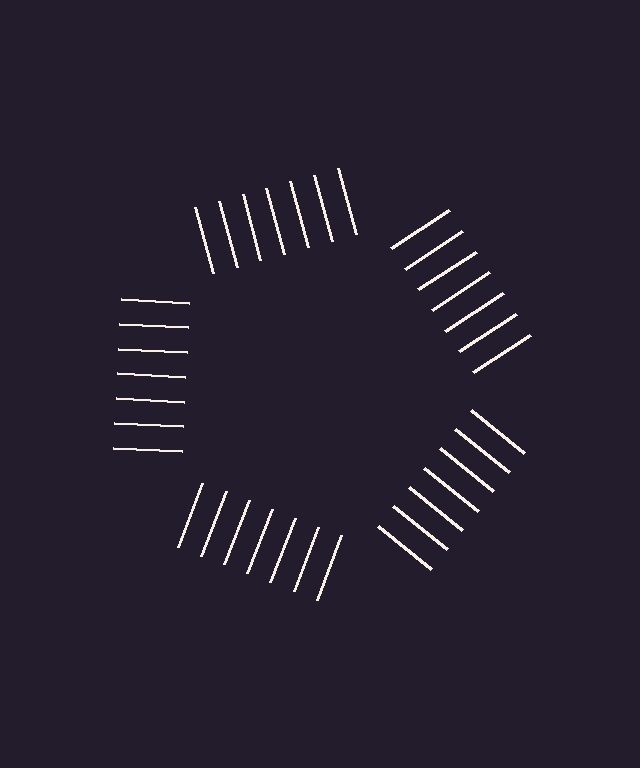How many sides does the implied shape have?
5 sides — the line-ends trace a pentagon.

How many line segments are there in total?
35 — 7 along each of the 5 edges.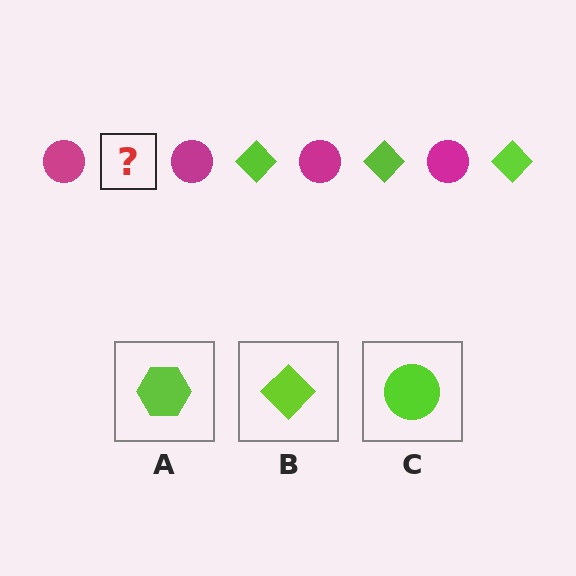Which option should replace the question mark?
Option B.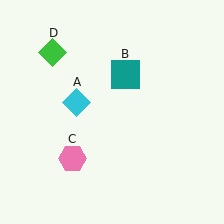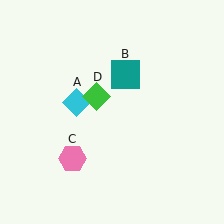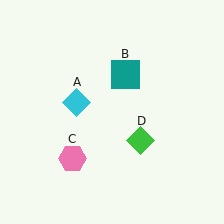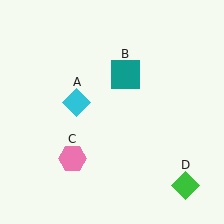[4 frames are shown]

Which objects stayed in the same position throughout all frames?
Cyan diamond (object A) and teal square (object B) and pink hexagon (object C) remained stationary.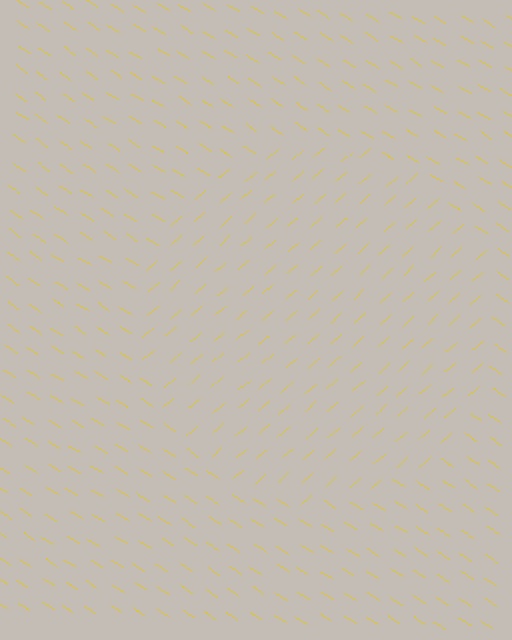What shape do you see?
I see a circle.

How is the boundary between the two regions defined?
The boundary is defined purely by a change in line orientation (approximately 73 degrees difference). All lines are the same color and thickness.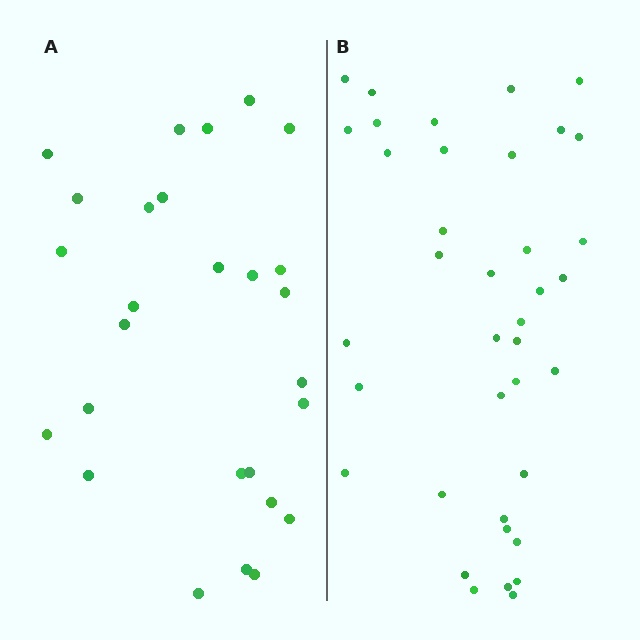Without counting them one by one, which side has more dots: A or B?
Region B (the right region) has more dots.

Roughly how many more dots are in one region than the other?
Region B has roughly 12 or so more dots than region A.